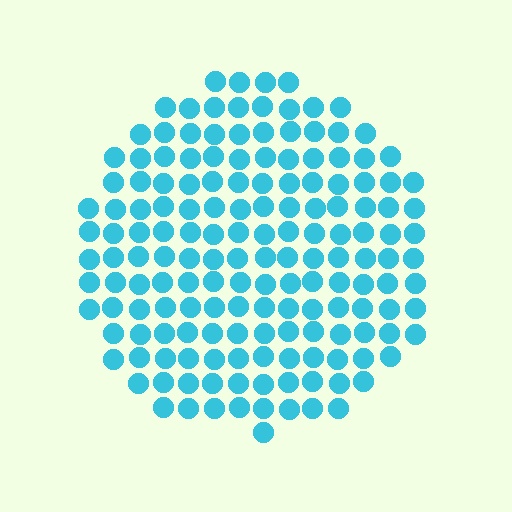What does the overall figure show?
The overall figure shows a circle.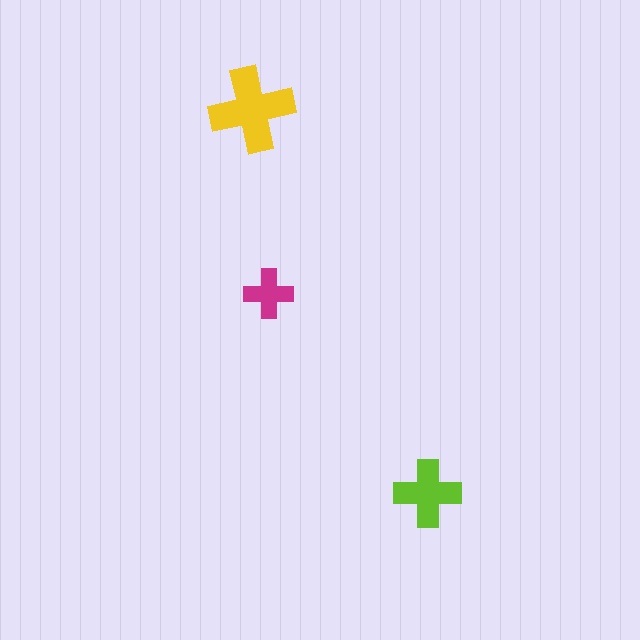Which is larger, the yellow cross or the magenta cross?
The yellow one.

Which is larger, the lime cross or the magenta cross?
The lime one.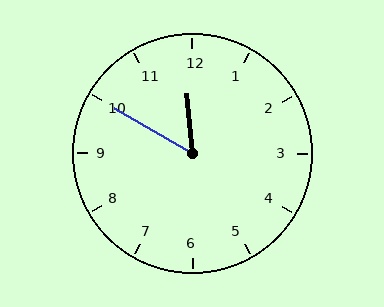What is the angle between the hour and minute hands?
Approximately 55 degrees.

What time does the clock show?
11:50.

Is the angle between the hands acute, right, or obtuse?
It is acute.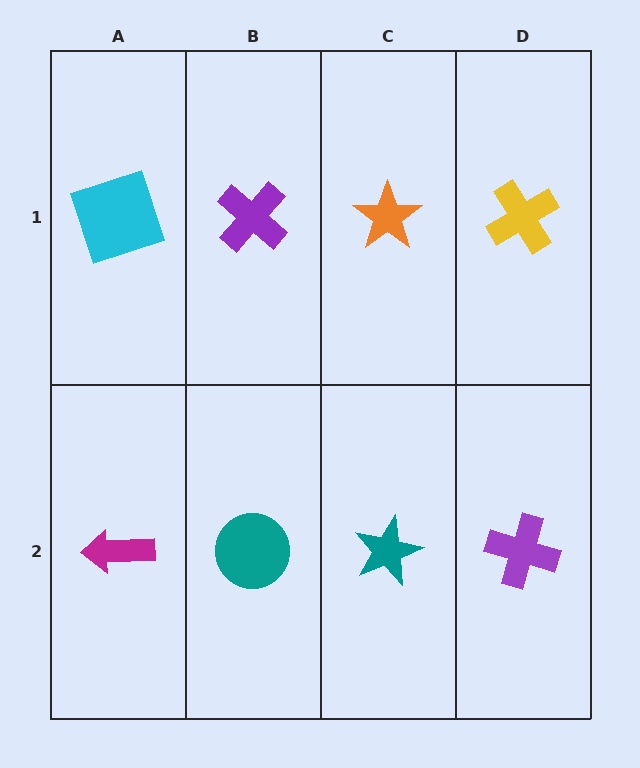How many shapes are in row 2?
4 shapes.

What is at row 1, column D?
A yellow cross.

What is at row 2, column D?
A purple cross.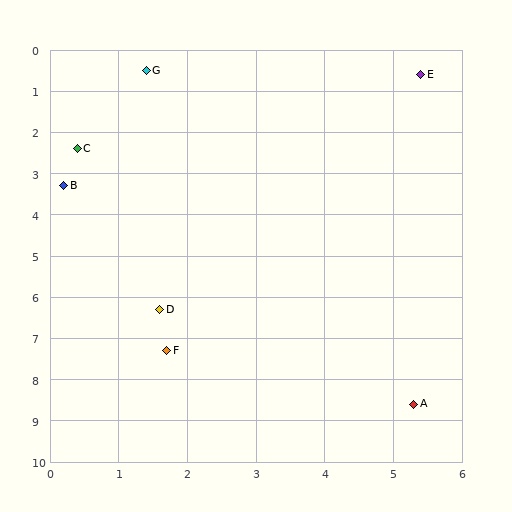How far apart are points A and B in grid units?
Points A and B are about 7.4 grid units apart.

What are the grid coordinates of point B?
Point B is at approximately (0.2, 3.3).